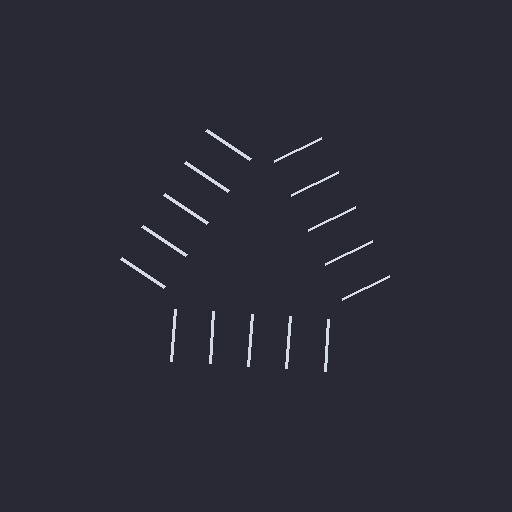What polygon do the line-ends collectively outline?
An illusory triangle — the line segments terminate on its edges but no continuous stroke is drawn.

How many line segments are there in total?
15 — 5 along each of the 3 edges.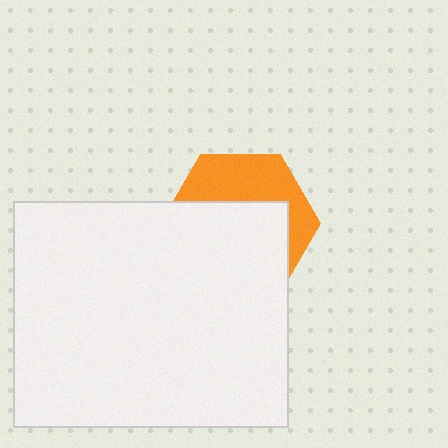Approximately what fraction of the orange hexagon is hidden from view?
Roughly 61% of the orange hexagon is hidden behind the white rectangle.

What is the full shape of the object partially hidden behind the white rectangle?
The partially hidden object is an orange hexagon.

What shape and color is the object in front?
The object in front is a white rectangle.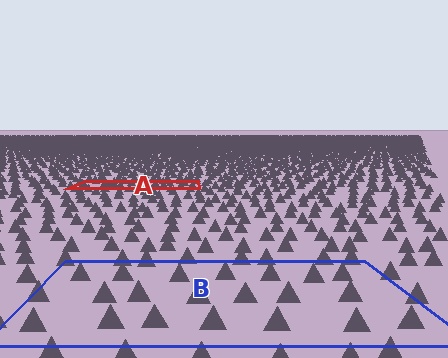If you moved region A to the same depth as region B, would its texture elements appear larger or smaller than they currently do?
They would appear larger. At a closer depth, the same texture elements are projected at a bigger on-screen size.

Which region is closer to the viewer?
Region B is closer. The texture elements there are larger and more spread out.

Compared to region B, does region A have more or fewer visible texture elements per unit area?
Region A has more texture elements per unit area — they are packed more densely because it is farther away.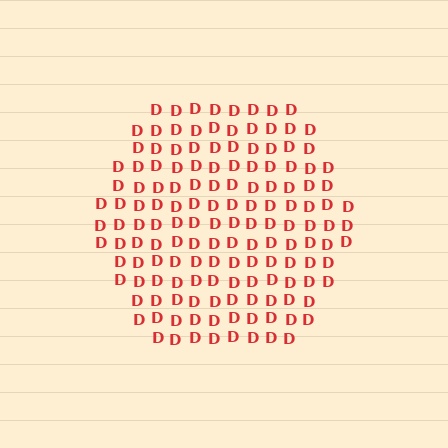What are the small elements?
The small elements are letter D's.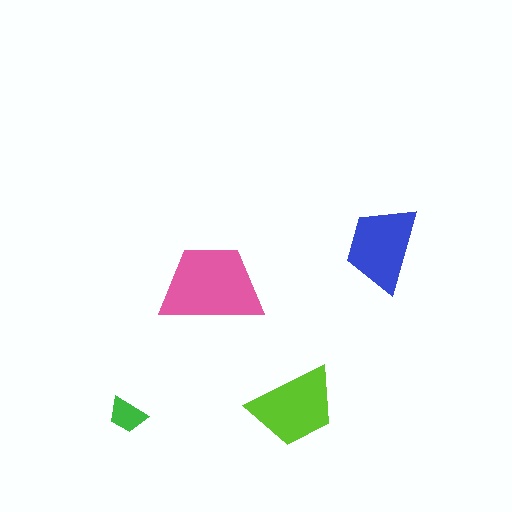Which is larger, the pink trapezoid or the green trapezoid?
The pink one.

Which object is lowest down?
The green trapezoid is bottommost.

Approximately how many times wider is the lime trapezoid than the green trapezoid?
About 2.5 times wider.